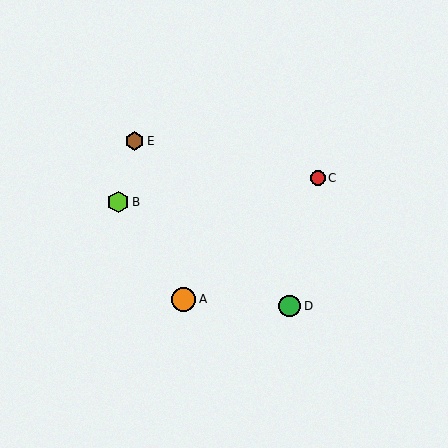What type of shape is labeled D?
Shape D is a green circle.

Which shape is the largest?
The orange circle (labeled A) is the largest.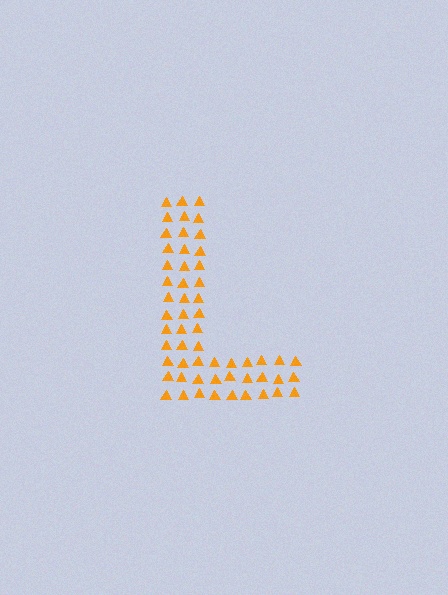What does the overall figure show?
The overall figure shows the letter L.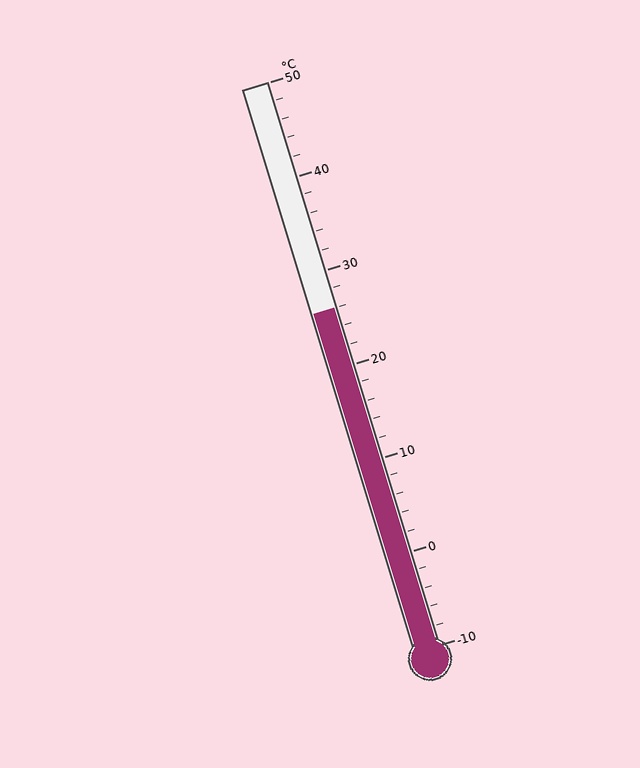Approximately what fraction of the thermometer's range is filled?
The thermometer is filled to approximately 60% of its range.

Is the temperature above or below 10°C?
The temperature is above 10°C.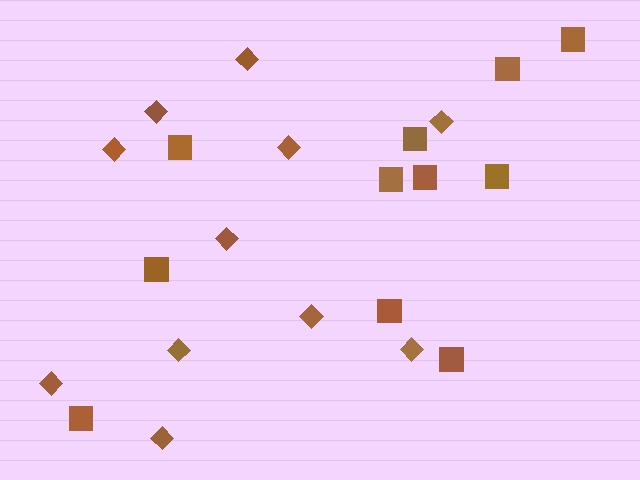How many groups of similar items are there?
There are 2 groups: one group of squares (11) and one group of diamonds (11).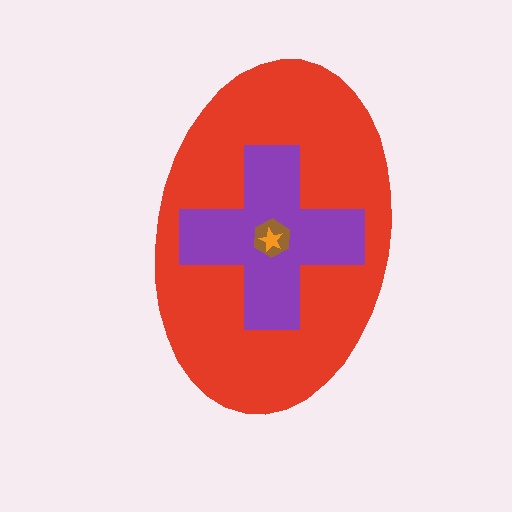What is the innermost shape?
The orange star.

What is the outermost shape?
The red ellipse.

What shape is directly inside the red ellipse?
The purple cross.